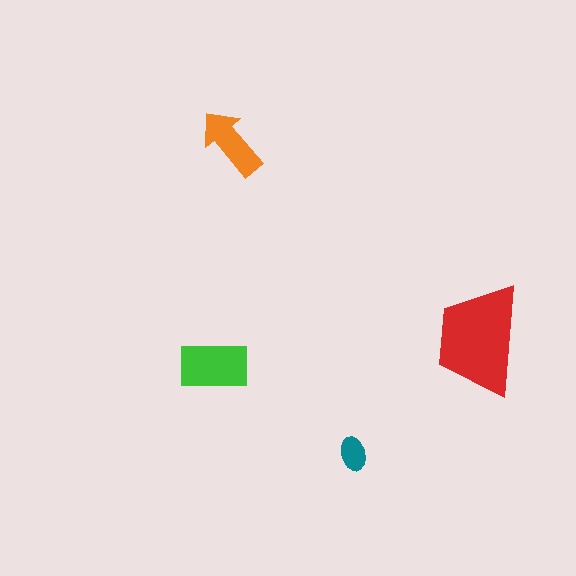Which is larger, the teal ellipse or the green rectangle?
The green rectangle.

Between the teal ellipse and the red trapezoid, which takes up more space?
The red trapezoid.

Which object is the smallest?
The teal ellipse.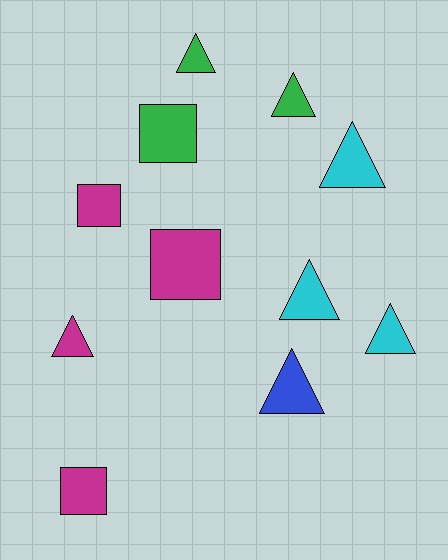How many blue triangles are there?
There is 1 blue triangle.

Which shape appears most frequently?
Triangle, with 7 objects.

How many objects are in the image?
There are 11 objects.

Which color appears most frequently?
Magenta, with 4 objects.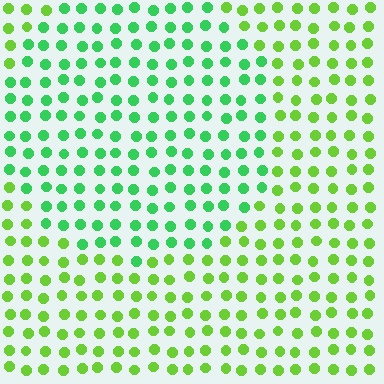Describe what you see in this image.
The image is filled with small lime elements in a uniform arrangement. A circle-shaped region is visible where the elements are tinted to a slightly different hue, forming a subtle color boundary.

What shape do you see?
I see a circle.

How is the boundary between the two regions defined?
The boundary is defined purely by a slight shift in hue (about 36 degrees). Spacing, size, and orientation are identical on both sides.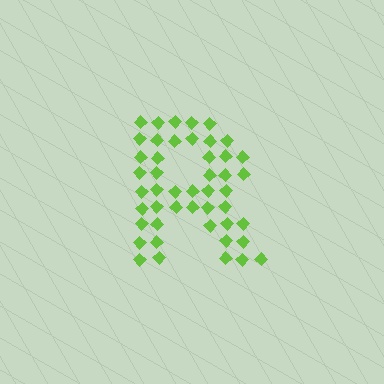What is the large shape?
The large shape is the letter R.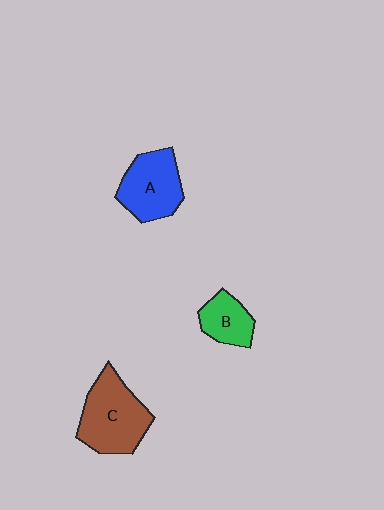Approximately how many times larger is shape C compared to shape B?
Approximately 1.9 times.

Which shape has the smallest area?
Shape B (green).